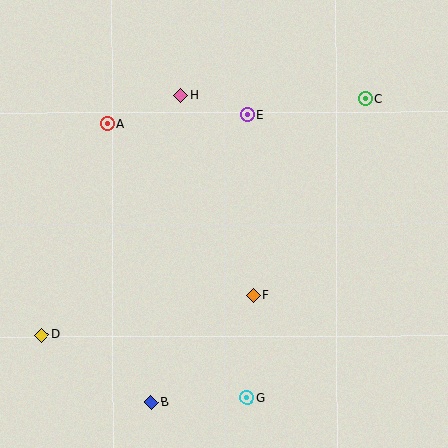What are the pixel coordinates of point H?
Point H is at (180, 95).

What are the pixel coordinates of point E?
Point E is at (247, 114).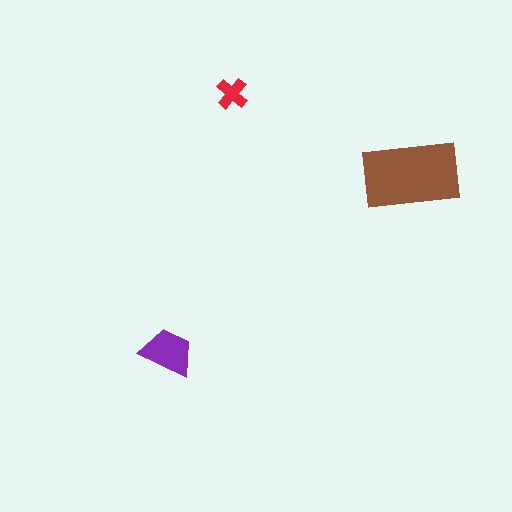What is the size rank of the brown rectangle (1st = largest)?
1st.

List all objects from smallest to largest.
The red cross, the purple trapezoid, the brown rectangle.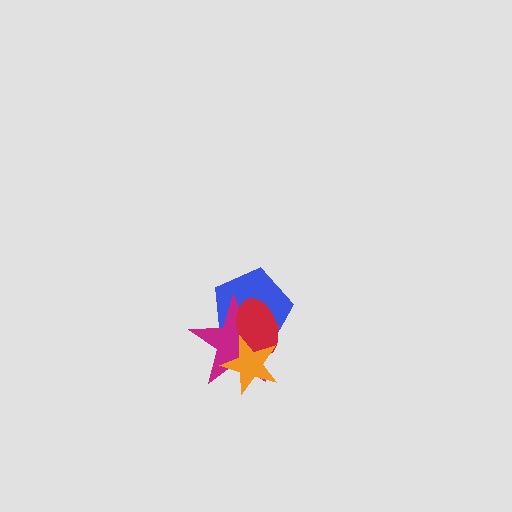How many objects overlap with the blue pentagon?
3 objects overlap with the blue pentagon.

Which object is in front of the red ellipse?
The orange star is in front of the red ellipse.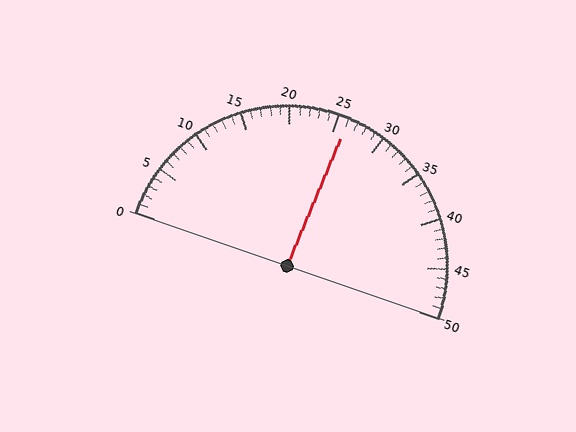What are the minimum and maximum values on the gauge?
The gauge ranges from 0 to 50.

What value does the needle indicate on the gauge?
The needle indicates approximately 26.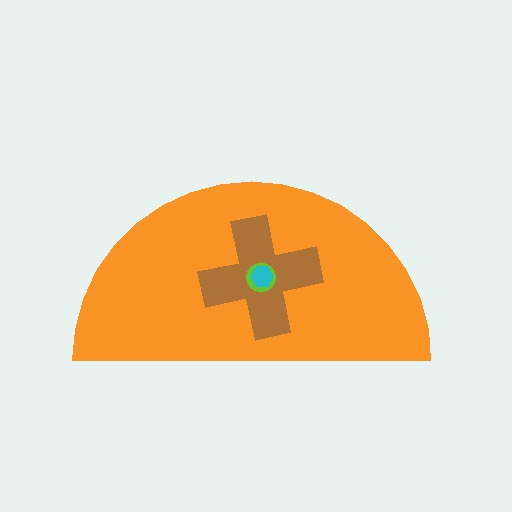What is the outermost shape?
The orange semicircle.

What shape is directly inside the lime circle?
The cyan hexagon.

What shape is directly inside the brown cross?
The lime circle.